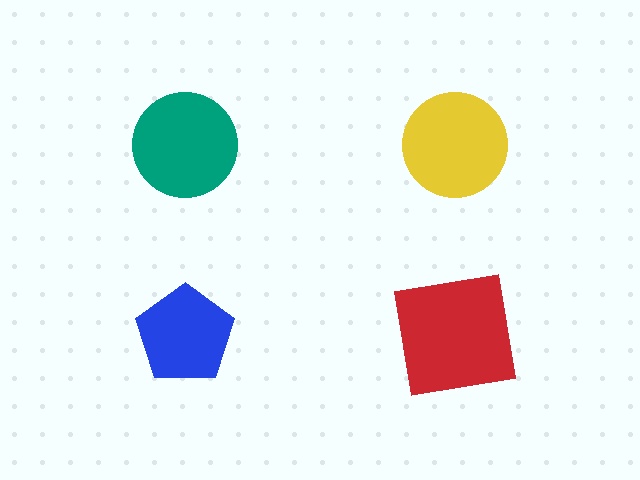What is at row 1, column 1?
A teal circle.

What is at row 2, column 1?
A blue pentagon.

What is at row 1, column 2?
A yellow circle.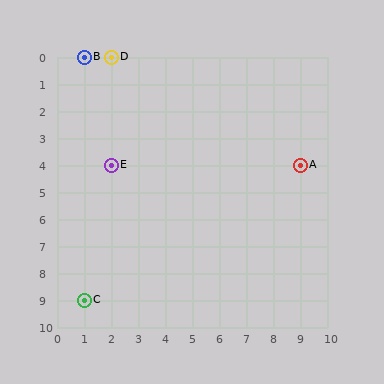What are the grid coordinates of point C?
Point C is at grid coordinates (1, 9).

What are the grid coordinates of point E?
Point E is at grid coordinates (2, 4).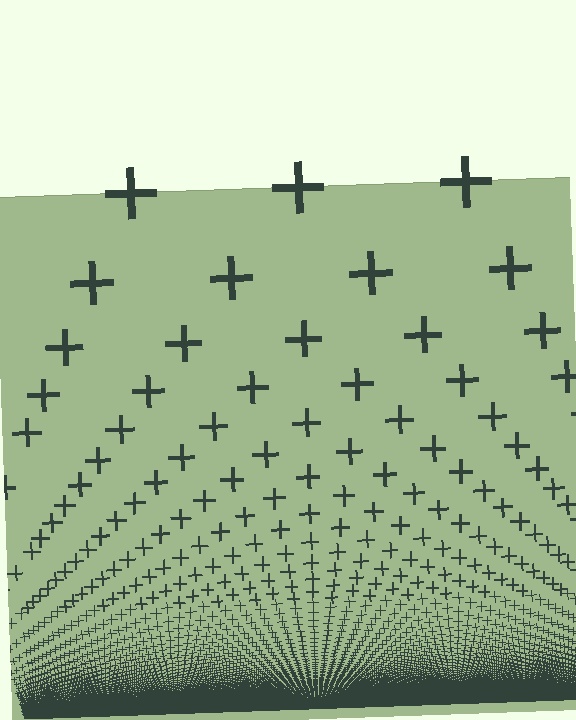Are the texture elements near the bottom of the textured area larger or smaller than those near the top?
Smaller. The gradient is inverted — elements near the bottom are smaller and denser.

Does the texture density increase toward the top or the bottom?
Density increases toward the bottom.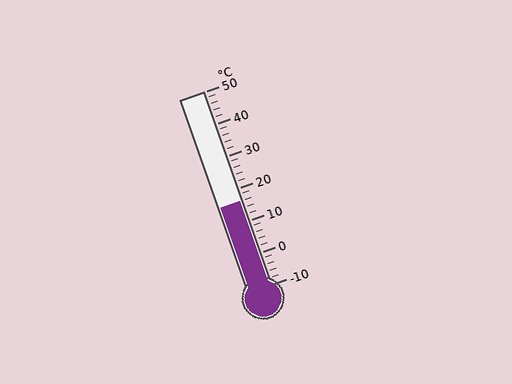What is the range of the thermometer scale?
The thermometer scale ranges from -10°C to 50°C.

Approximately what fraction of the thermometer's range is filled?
The thermometer is filled to approximately 45% of its range.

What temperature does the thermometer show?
The thermometer shows approximately 16°C.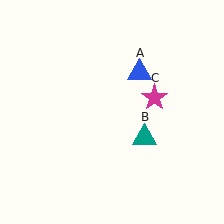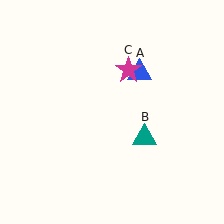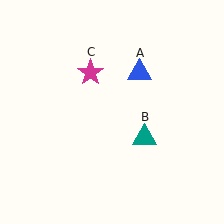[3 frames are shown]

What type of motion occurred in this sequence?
The magenta star (object C) rotated counterclockwise around the center of the scene.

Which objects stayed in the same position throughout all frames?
Blue triangle (object A) and teal triangle (object B) remained stationary.